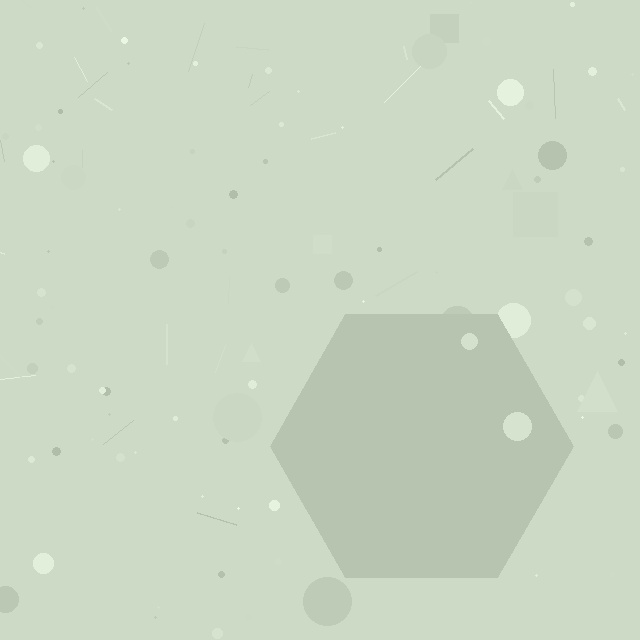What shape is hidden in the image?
A hexagon is hidden in the image.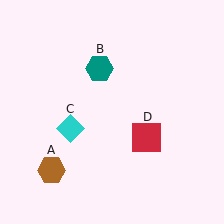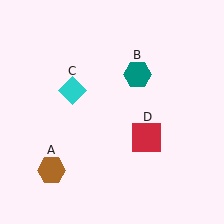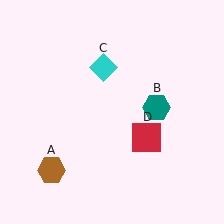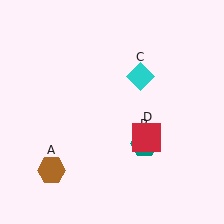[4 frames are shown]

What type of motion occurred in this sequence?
The teal hexagon (object B), cyan diamond (object C) rotated clockwise around the center of the scene.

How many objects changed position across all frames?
2 objects changed position: teal hexagon (object B), cyan diamond (object C).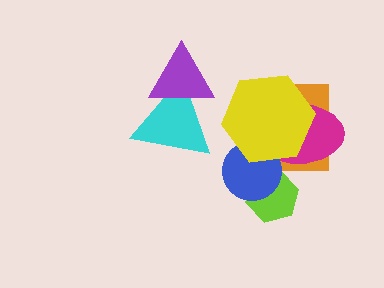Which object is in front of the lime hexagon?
The blue circle is in front of the lime hexagon.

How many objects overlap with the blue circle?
4 objects overlap with the blue circle.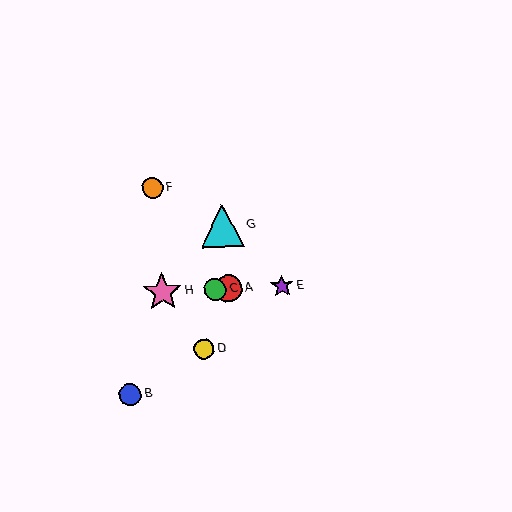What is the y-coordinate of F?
Object F is at y≈188.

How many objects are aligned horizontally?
4 objects (A, C, E, H) are aligned horizontally.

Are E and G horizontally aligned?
No, E is at y≈286 and G is at y≈225.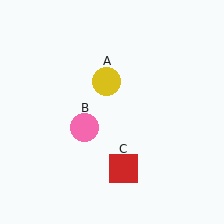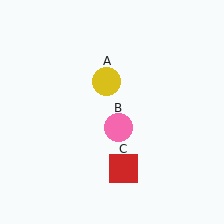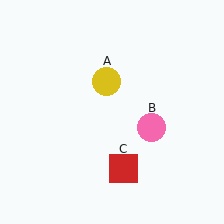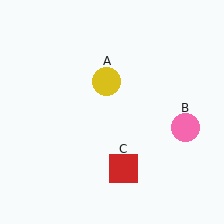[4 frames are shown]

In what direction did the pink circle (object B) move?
The pink circle (object B) moved right.